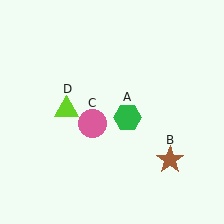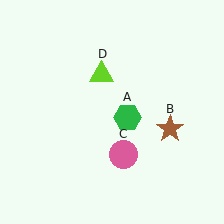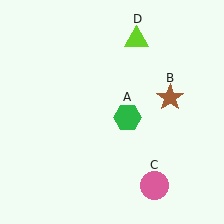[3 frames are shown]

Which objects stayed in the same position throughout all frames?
Green hexagon (object A) remained stationary.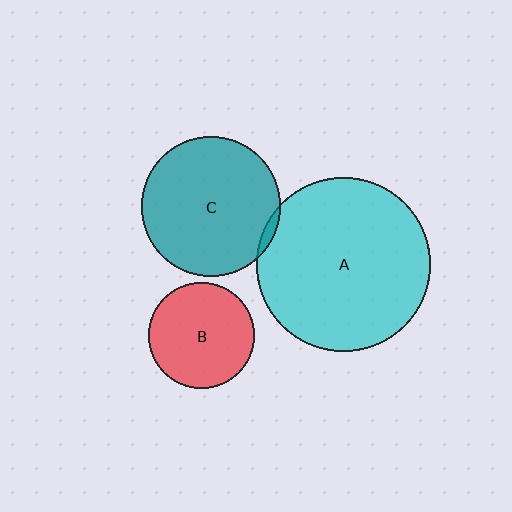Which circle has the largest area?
Circle A (cyan).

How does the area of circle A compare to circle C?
Approximately 1.6 times.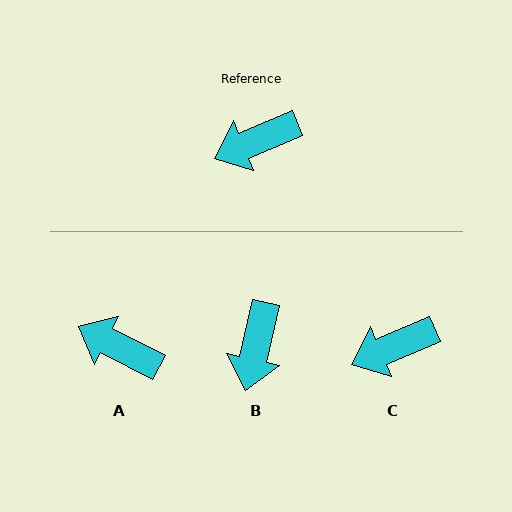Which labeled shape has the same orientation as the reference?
C.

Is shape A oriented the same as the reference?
No, it is off by about 50 degrees.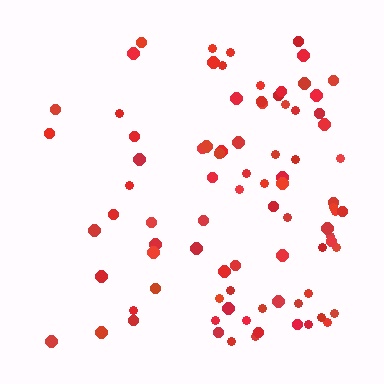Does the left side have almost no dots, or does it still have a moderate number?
Still a moderate number, just noticeably fewer than the right.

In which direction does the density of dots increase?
From left to right, with the right side densest.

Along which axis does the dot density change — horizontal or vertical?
Horizontal.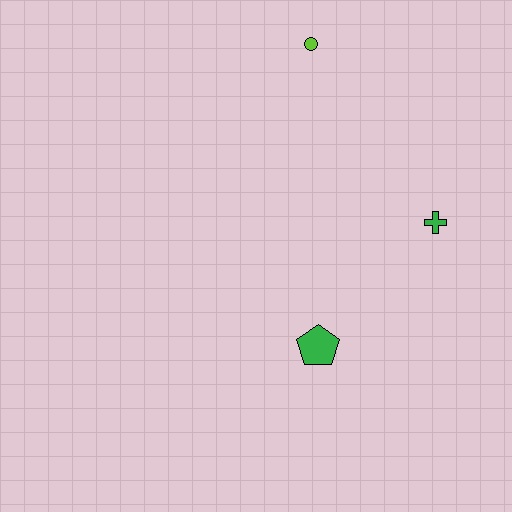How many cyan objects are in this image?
There are no cyan objects.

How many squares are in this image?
There are no squares.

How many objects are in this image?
There are 3 objects.